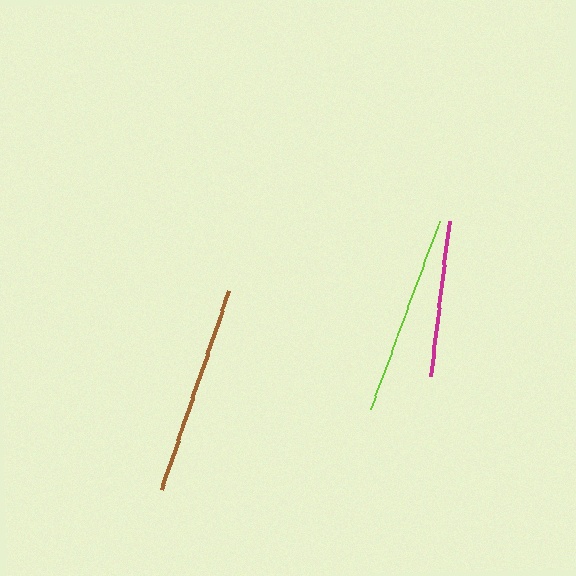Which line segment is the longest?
The brown line is the longest at approximately 210 pixels.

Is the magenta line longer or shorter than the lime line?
The lime line is longer than the magenta line.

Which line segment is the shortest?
The magenta line is the shortest at approximately 156 pixels.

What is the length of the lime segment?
The lime segment is approximately 200 pixels long.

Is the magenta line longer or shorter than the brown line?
The brown line is longer than the magenta line.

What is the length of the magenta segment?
The magenta segment is approximately 156 pixels long.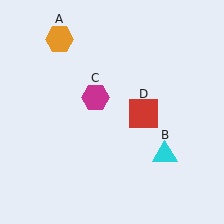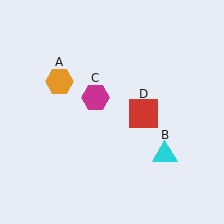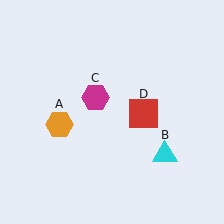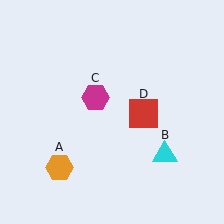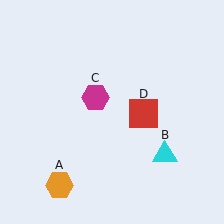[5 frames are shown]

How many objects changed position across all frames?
1 object changed position: orange hexagon (object A).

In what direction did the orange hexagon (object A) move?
The orange hexagon (object A) moved down.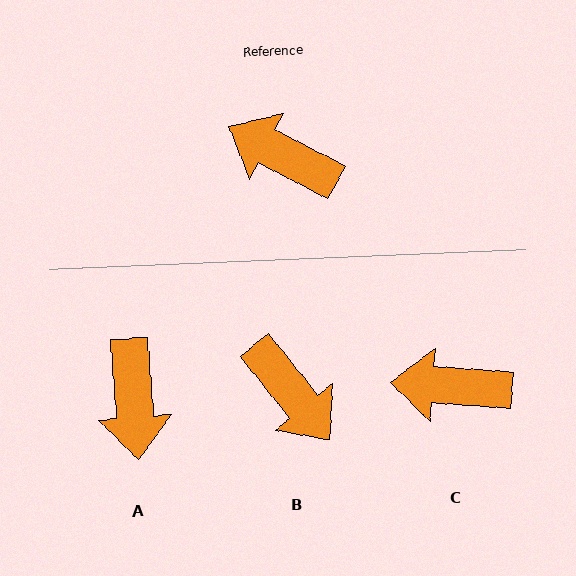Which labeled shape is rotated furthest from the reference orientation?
B, about 156 degrees away.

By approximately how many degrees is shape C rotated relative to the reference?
Approximately 23 degrees counter-clockwise.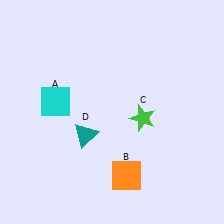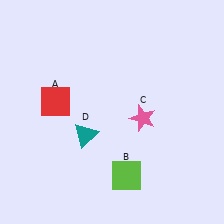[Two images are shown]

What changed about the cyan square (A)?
In Image 1, A is cyan. In Image 2, it changed to red.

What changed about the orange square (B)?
In Image 1, B is orange. In Image 2, it changed to lime.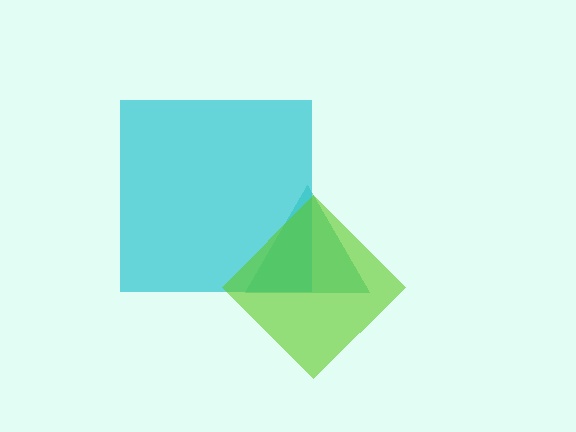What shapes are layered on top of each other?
The layered shapes are: a teal triangle, a cyan square, a lime diamond.